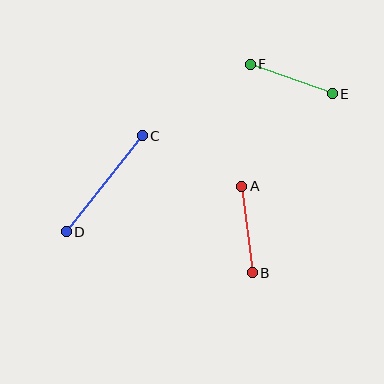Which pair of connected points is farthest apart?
Points C and D are farthest apart.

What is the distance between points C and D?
The distance is approximately 123 pixels.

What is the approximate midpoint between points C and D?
The midpoint is at approximately (104, 184) pixels.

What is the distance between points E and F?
The distance is approximately 87 pixels.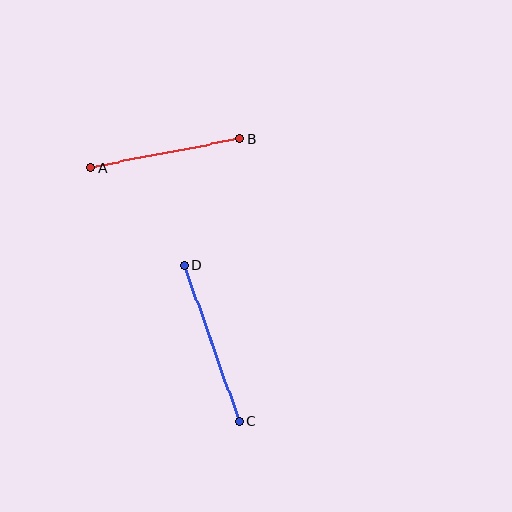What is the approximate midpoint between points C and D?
The midpoint is at approximately (212, 343) pixels.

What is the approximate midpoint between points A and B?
The midpoint is at approximately (165, 153) pixels.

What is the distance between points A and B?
The distance is approximately 151 pixels.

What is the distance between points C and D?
The distance is approximately 166 pixels.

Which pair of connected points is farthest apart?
Points C and D are farthest apart.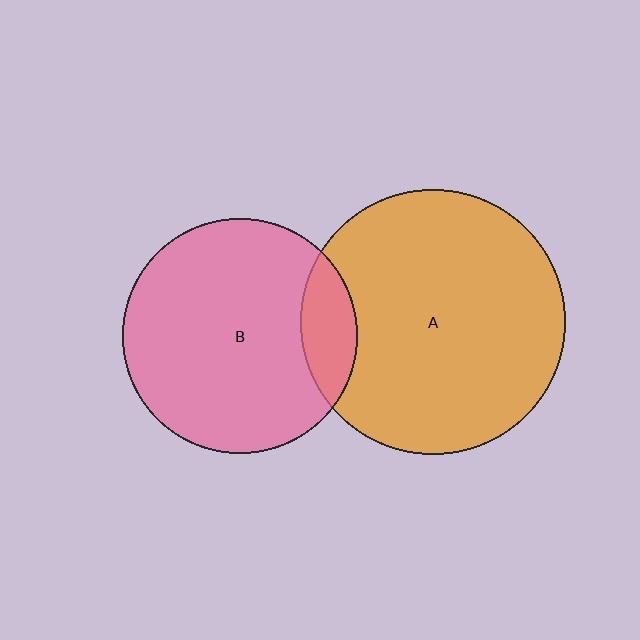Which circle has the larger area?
Circle A (orange).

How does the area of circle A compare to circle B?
Approximately 1.3 times.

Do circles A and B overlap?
Yes.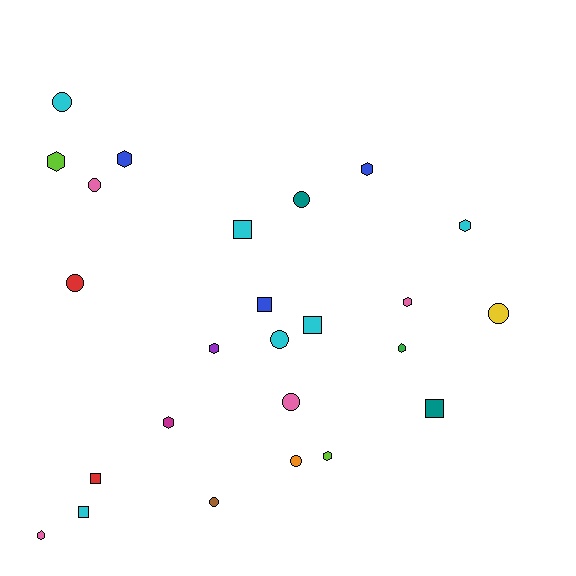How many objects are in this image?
There are 25 objects.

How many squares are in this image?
There are 6 squares.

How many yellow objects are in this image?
There is 1 yellow object.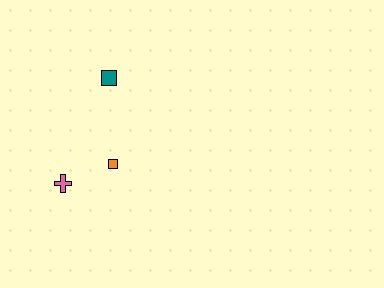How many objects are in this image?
There are 3 objects.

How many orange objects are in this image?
There is 1 orange object.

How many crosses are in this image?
There is 1 cross.